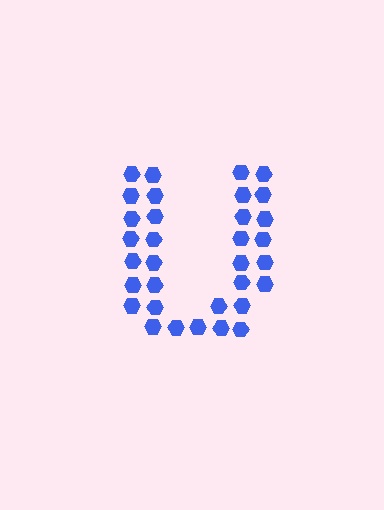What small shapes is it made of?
It is made of small hexagons.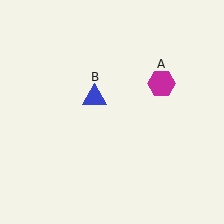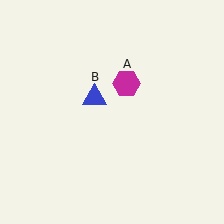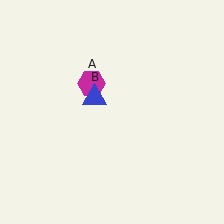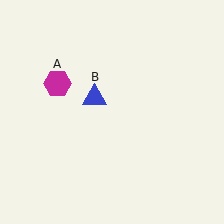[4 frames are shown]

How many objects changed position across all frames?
1 object changed position: magenta hexagon (object A).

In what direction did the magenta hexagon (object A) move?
The magenta hexagon (object A) moved left.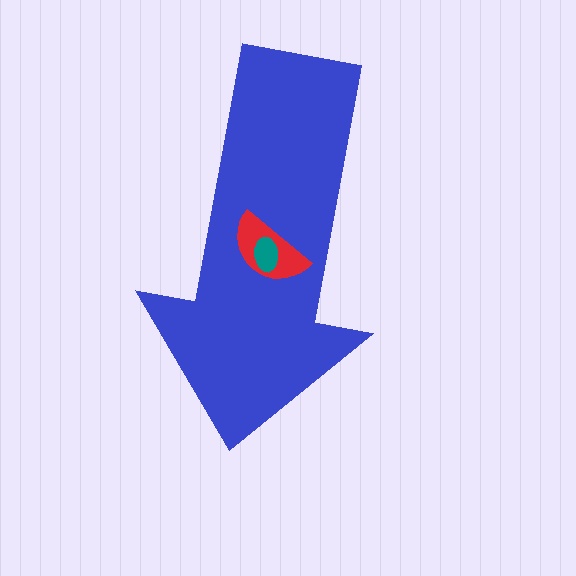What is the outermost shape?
The blue arrow.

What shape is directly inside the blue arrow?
The red semicircle.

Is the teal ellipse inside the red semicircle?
Yes.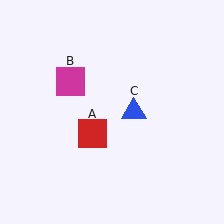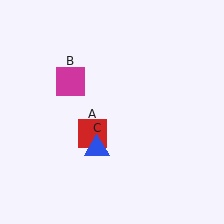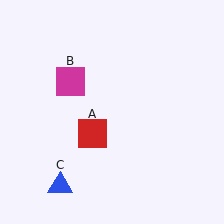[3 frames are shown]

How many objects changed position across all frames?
1 object changed position: blue triangle (object C).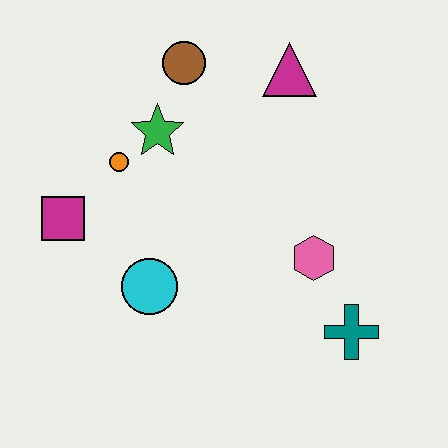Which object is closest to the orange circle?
The green star is closest to the orange circle.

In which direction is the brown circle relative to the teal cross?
The brown circle is above the teal cross.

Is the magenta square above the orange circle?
No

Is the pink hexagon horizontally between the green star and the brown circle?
No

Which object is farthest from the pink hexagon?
The magenta square is farthest from the pink hexagon.